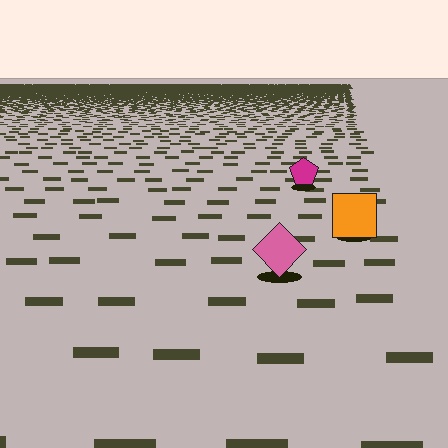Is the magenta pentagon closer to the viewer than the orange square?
No. The orange square is closer — you can tell from the texture gradient: the ground texture is coarser near it.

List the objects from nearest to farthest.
From nearest to farthest: the pink diamond, the orange square, the magenta pentagon.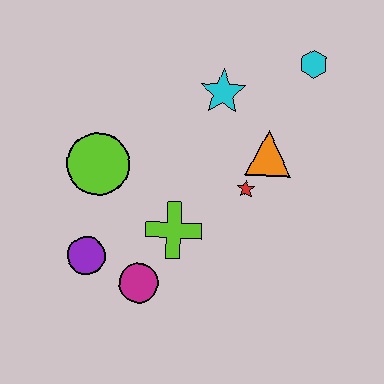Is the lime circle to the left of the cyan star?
Yes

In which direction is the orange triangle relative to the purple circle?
The orange triangle is to the right of the purple circle.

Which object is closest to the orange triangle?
The red star is closest to the orange triangle.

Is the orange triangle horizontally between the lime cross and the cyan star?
No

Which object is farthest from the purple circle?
The cyan hexagon is farthest from the purple circle.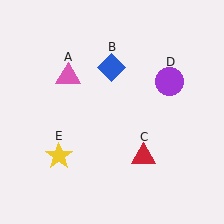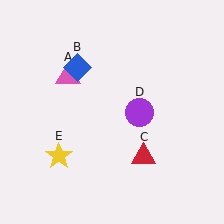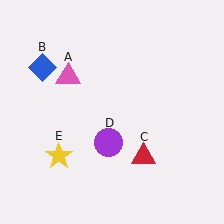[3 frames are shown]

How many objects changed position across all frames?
2 objects changed position: blue diamond (object B), purple circle (object D).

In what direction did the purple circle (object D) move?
The purple circle (object D) moved down and to the left.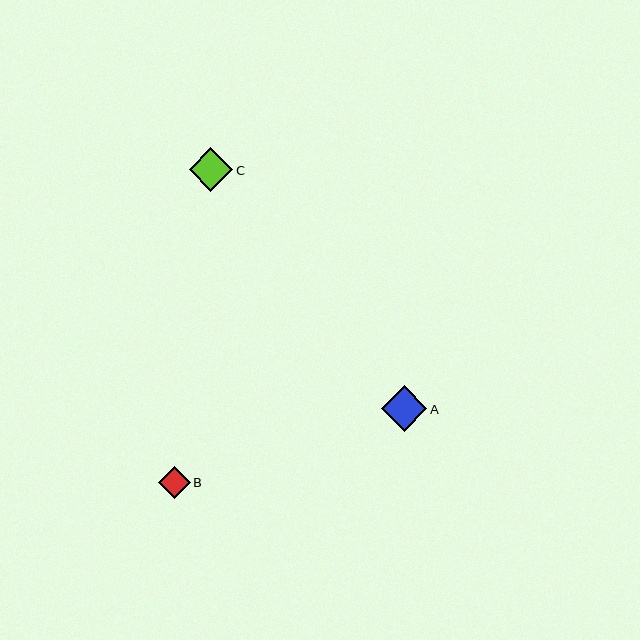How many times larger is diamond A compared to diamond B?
Diamond A is approximately 1.4 times the size of diamond B.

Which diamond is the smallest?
Diamond B is the smallest with a size of approximately 32 pixels.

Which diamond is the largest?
Diamond A is the largest with a size of approximately 45 pixels.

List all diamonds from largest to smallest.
From largest to smallest: A, C, B.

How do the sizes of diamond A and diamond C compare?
Diamond A and diamond C are approximately the same size.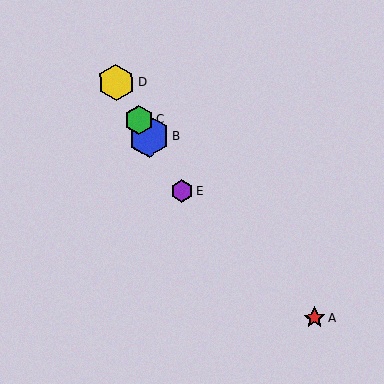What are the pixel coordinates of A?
Object A is at (314, 318).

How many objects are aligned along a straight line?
4 objects (B, C, D, E) are aligned along a straight line.